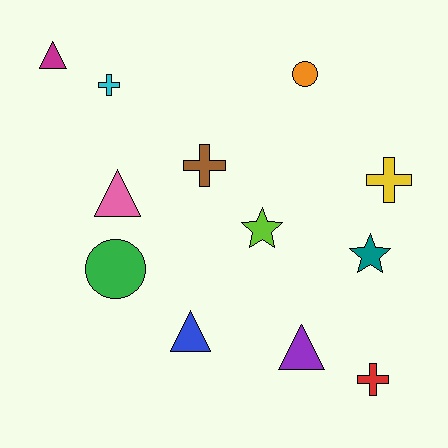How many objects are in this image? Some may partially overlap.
There are 12 objects.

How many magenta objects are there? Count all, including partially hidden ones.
There is 1 magenta object.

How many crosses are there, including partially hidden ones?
There are 4 crosses.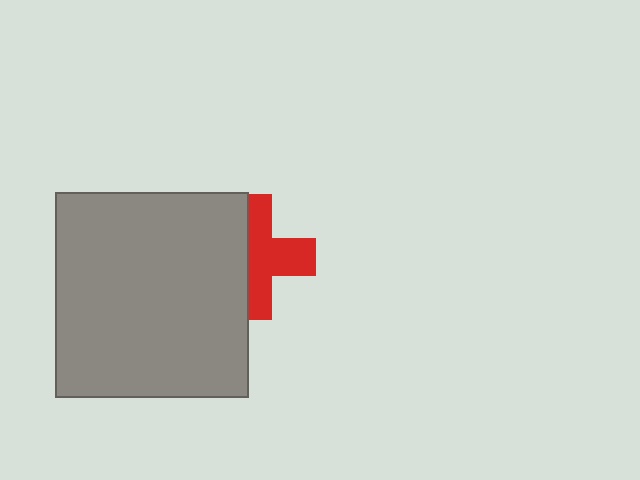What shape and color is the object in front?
The object in front is a gray rectangle.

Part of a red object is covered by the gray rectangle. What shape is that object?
It is a cross.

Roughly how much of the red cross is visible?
About half of it is visible (roughly 55%).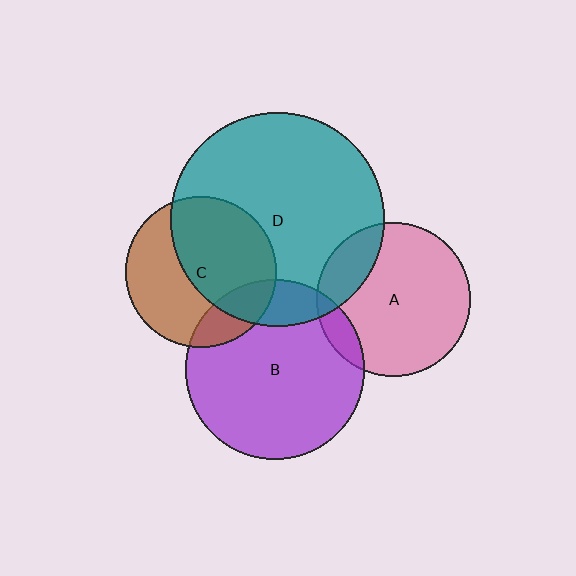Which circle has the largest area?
Circle D (teal).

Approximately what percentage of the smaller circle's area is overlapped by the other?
Approximately 15%.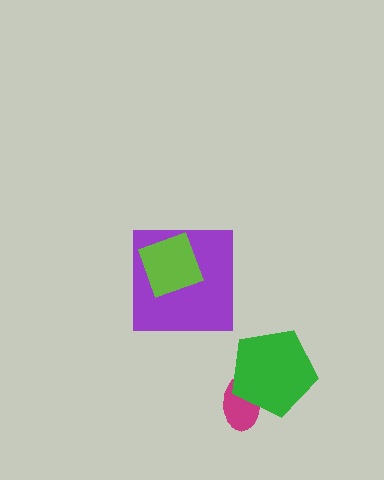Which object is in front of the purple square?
The lime square is in front of the purple square.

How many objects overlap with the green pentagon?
1 object overlaps with the green pentagon.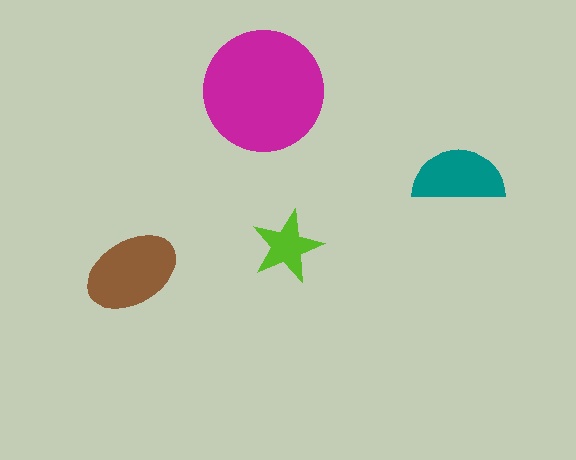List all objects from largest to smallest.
The magenta circle, the brown ellipse, the teal semicircle, the lime star.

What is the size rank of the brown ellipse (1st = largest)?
2nd.